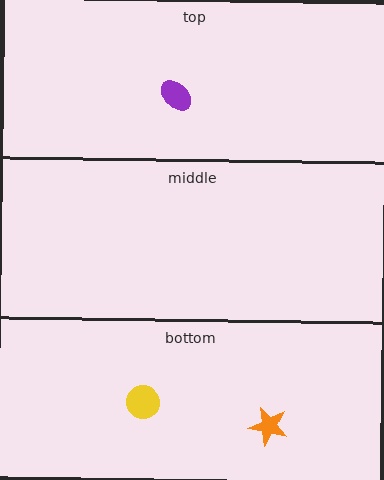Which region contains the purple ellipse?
The top region.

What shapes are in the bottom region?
The yellow circle, the orange star.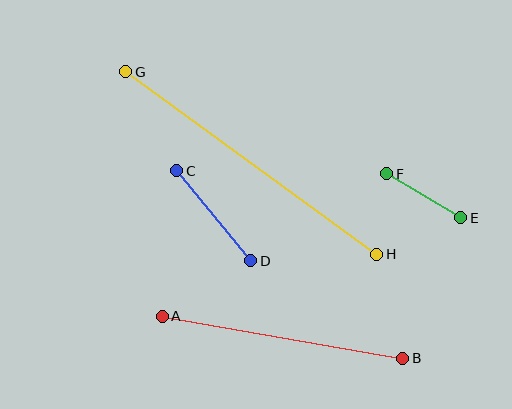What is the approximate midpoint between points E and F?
The midpoint is at approximately (424, 196) pixels.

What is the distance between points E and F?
The distance is approximately 86 pixels.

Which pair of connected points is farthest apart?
Points G and H are farthest apart.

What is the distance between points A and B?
The distance is approximately 244 pixels.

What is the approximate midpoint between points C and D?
The midpoint is at approximately (214, 216) pixels.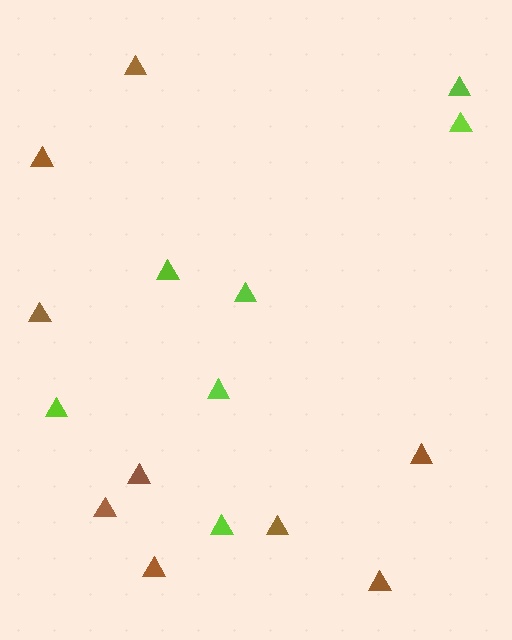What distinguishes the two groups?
There are 2 groups: one group of brown triangles (9) and one group of lime triangles (7).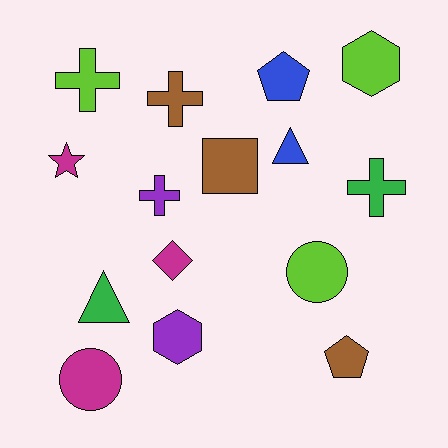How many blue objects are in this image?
There are 2 blue objects.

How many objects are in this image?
There are 15 objects.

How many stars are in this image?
There is 1 star.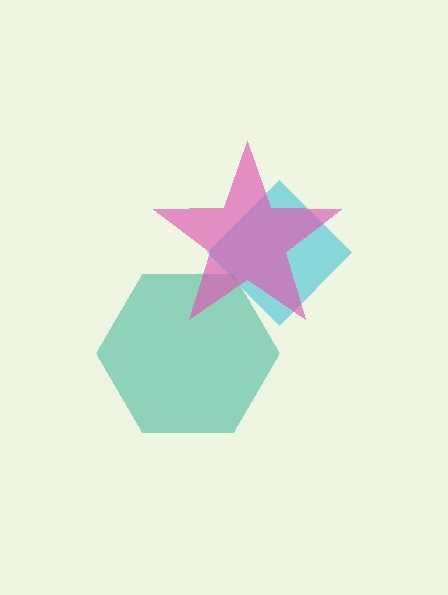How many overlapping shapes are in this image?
There are 3 overlapping shapes in the image.